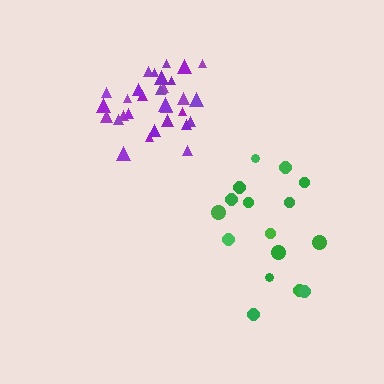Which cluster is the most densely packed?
Purple.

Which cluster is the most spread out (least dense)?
Green.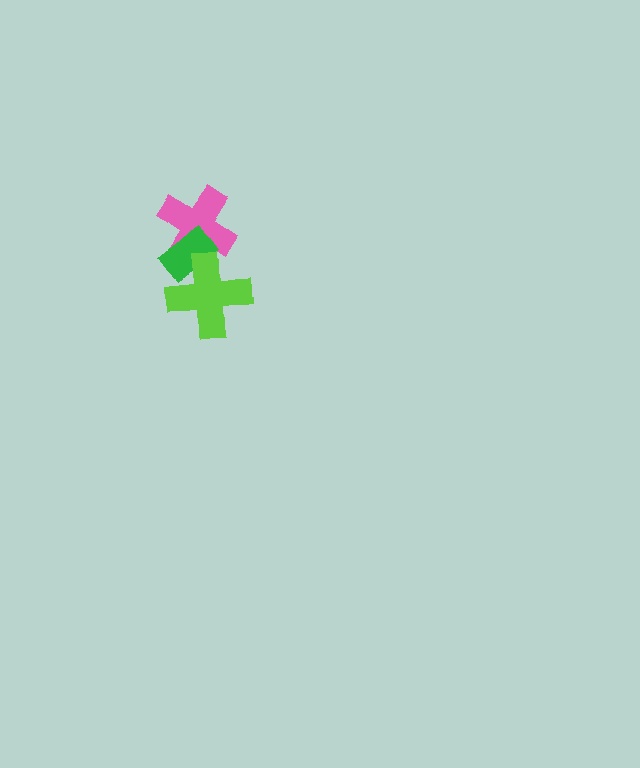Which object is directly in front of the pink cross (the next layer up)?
The green rectangle is directly in front of the pink cross.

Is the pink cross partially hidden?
Yes, it is partially covered by another shape.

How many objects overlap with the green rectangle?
2 objects overlap with the green rectangle.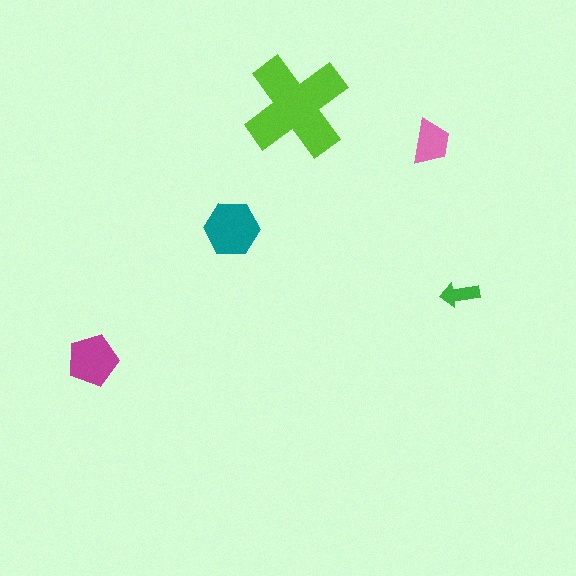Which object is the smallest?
The green arrow.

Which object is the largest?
The lime cross.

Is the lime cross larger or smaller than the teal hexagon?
Larger.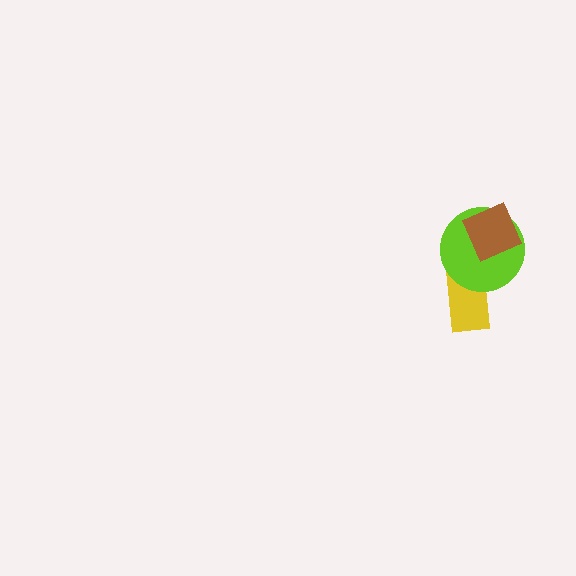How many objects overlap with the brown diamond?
1 object overlaps with the brown diamond.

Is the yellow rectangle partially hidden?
Yes, it is partially covered by another shape.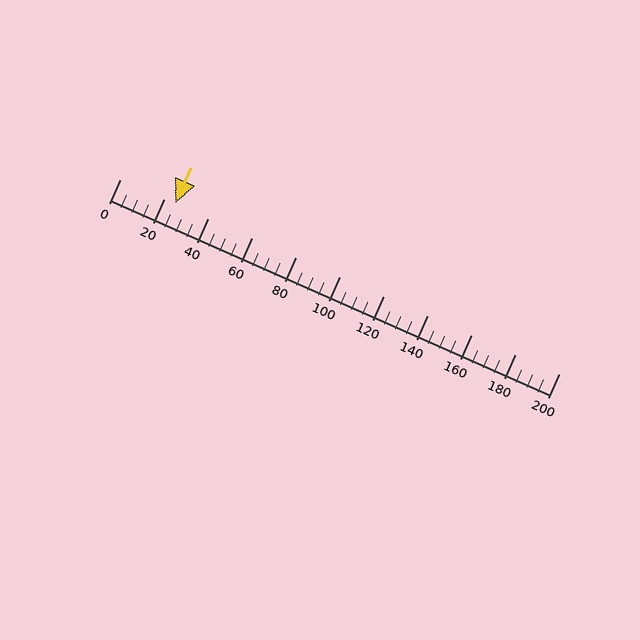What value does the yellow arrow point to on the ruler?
The yellow arrow points to approximately 25.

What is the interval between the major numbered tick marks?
The major tick marks are spaced 20 units apart.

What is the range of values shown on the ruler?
The ruler shows values from 0 to 200.